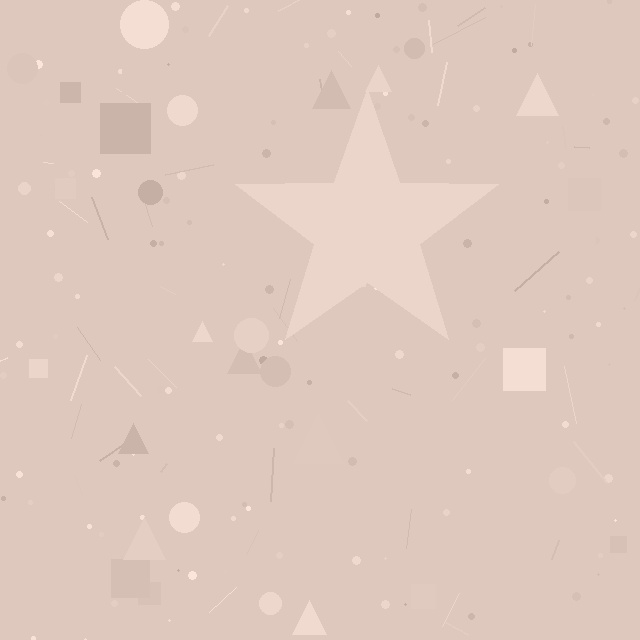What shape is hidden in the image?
A star is hidden in the image.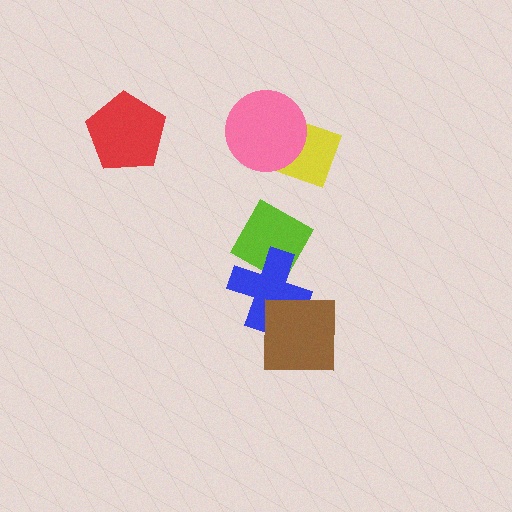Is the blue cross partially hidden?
Yes, it is partially covered by another shape.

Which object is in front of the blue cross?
The brown square is in front of the blue cross.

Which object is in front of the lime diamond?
The blue cross is in front of the lime diamond.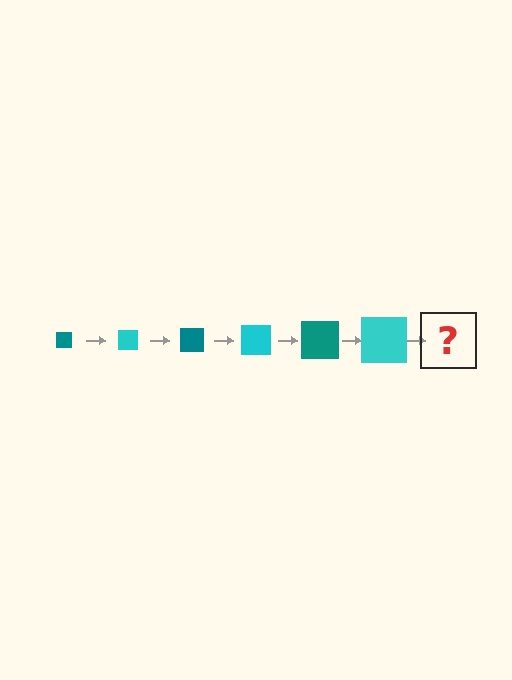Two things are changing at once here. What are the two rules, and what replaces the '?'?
The two rules are that the square grows larger each step and the color cycles through teal and cyan. The '?' should be a teal square, larger than the previous one.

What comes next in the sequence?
The next element should be a teal square, larger than the previous one.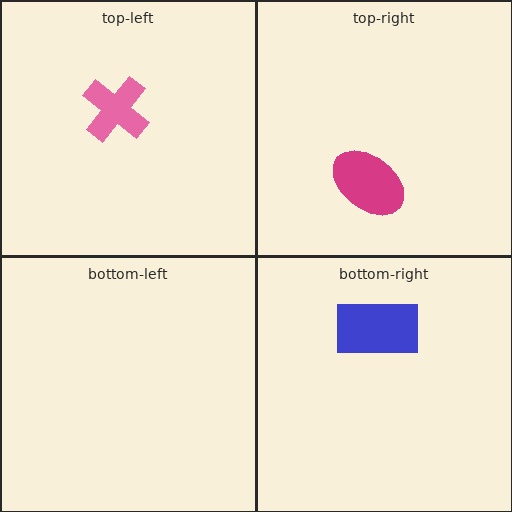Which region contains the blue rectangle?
The bottom-right region.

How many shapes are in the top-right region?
1.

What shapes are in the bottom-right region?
The blue rectangle.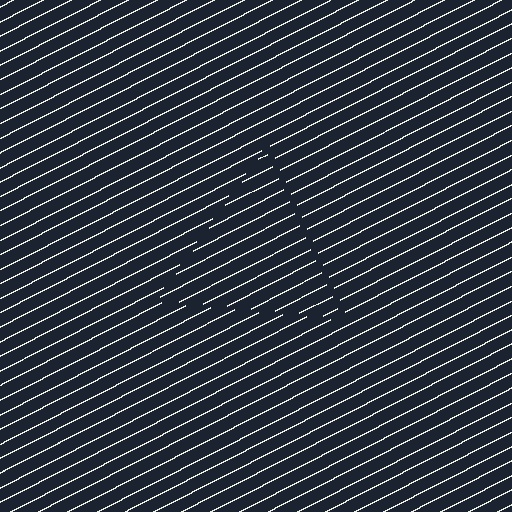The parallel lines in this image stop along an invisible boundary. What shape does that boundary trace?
An illusory triangle. The interior of the shape contains the same grating, shifted by half a period — the contour is defined by the phase discontinuity where line-ends from the inner and outer gratings abut.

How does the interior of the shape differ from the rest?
The interior of the shape contains the same grating, shifted by half a period — the contour is defined by the phase discontinuity where line-ends from the inner and outer gratings abut.